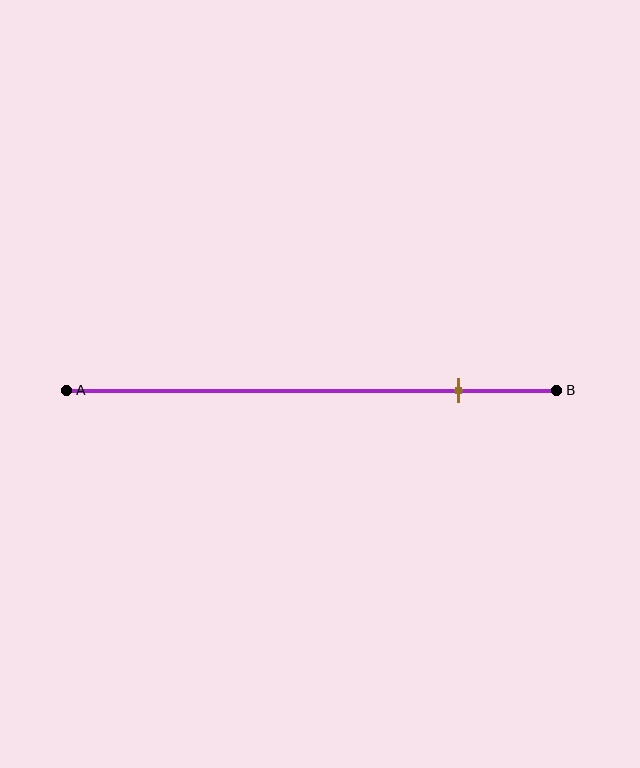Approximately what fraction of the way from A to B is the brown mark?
The brown mark is approximately 80% of the way from A to B.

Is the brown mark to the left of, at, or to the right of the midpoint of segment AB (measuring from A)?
The brown mark is to the right of the midpoint of segment AB.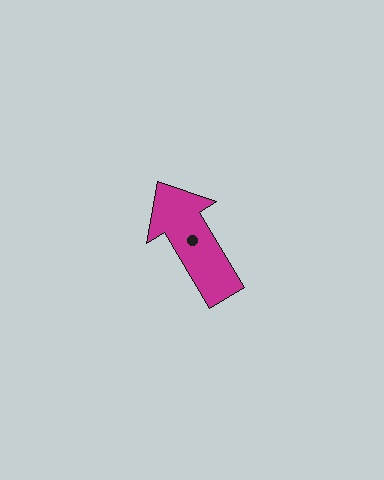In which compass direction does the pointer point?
Northwest.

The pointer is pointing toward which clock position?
Roughly 11 o'clock.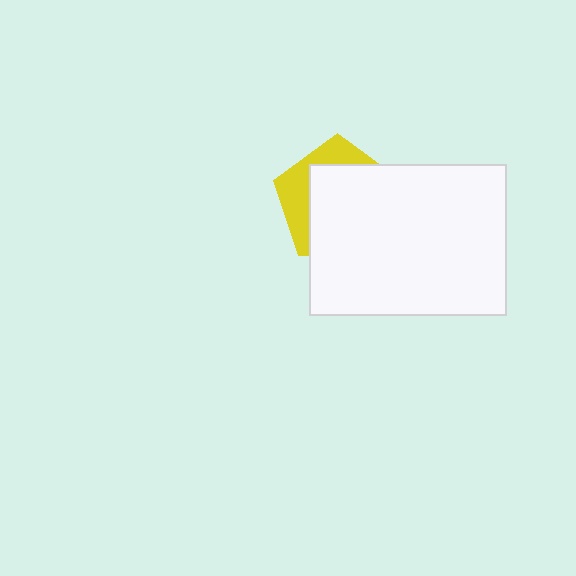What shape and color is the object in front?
The object in front is a white rectangle.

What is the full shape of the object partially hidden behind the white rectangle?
The partially hidden object is a yellow pentagon.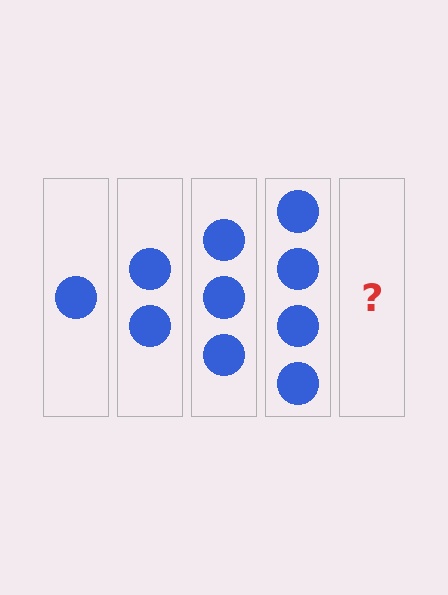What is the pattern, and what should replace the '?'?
The pattern is that each step adds one more circle. The '?' should be 5 circles.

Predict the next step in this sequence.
The next step is 5 circles.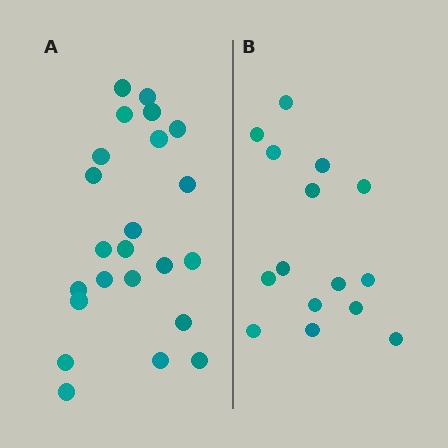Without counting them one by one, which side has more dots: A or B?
Region A (the left region) has more dots.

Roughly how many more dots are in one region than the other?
Region A has roughly 8 or so more dots than region B.